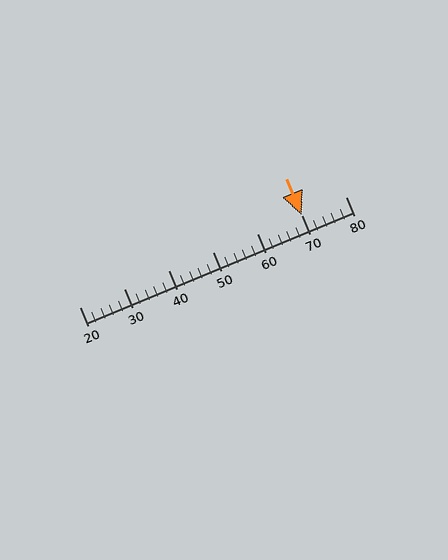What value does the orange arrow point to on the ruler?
The orange arrow points to approximately 70.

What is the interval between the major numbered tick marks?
The major tick marks are spaced 10 units apart.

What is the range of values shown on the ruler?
The ruler shows values from 20 to 80.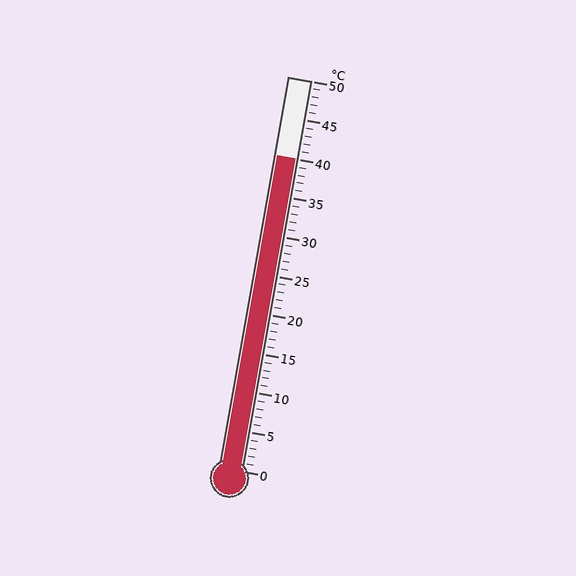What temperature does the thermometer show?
The thermometer shows approximately 40°C.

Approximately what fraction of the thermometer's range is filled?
The thermometer is filled to approximately 80% of its range.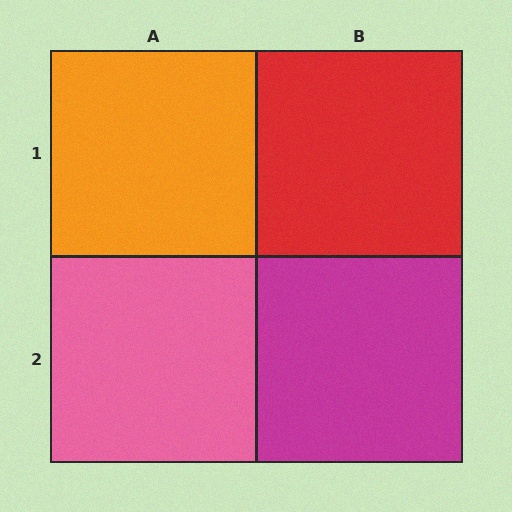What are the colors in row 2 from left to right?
Pink, magenta.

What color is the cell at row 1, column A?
Orange.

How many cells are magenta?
1 cell is magenta.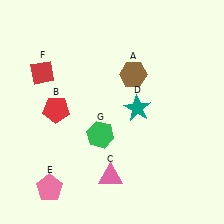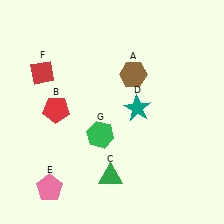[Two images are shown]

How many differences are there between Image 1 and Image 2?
There is 1 difference between the two images.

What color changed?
The triangle (C) changed from pink in Image 1 to green in Image 2.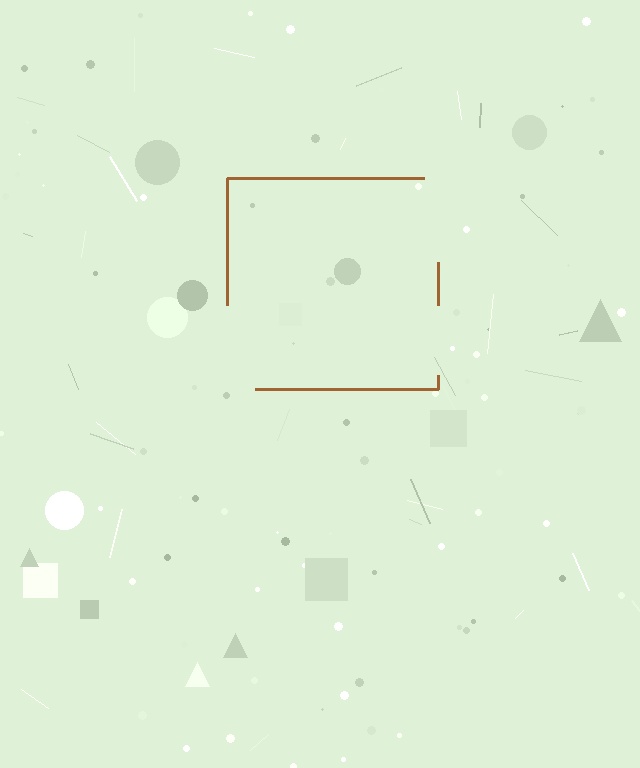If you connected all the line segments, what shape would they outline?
They would outline a square.